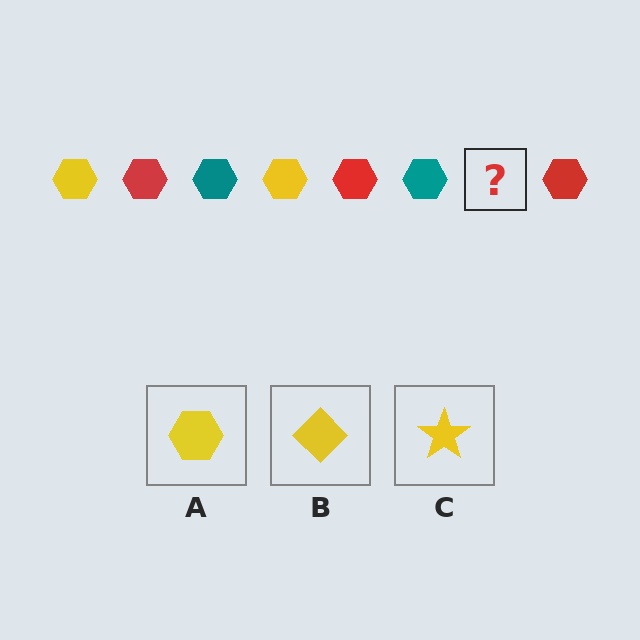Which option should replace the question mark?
Option A.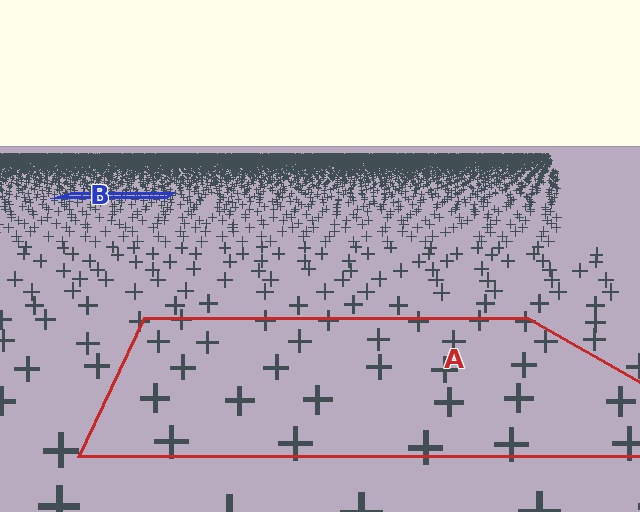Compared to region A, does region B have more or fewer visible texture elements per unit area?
Region B has more texture elements per unit area — they are packed more densely because it is farther away.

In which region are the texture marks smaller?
The texture marks are smaller in region B, because it is farther away.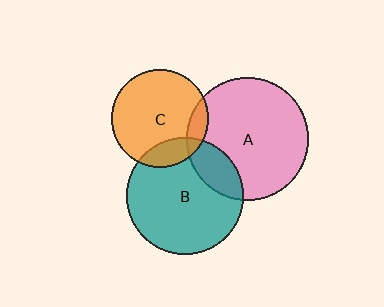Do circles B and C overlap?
Yes.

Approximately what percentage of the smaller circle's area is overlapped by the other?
Approximately 15%.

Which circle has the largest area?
Circle A (pink).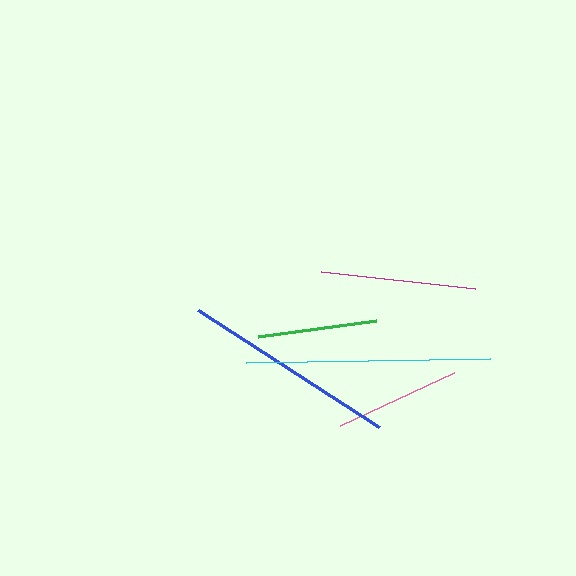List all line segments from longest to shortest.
From longest to shortest: cyan, blue, magenta, pink, green.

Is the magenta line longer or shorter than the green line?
The magenta line is longer than the green line.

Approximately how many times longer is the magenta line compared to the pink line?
The magenta line is approximately 1.2 times the length of the pink line.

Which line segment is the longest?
The cyan line is the longest at approximately 245 pixels.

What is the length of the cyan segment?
The cyan segment is approximately 245 pixels long.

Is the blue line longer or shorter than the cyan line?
The cyan line is longer than the blue line.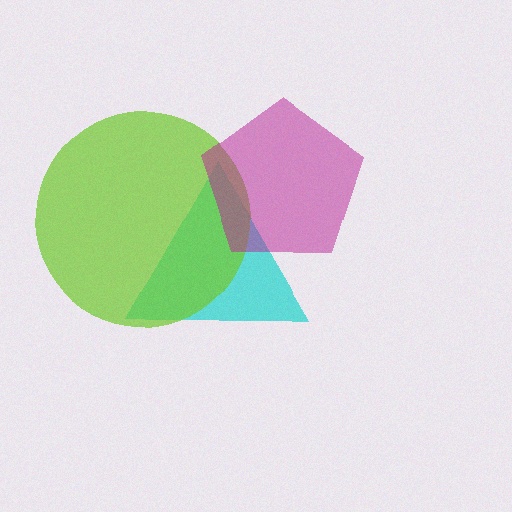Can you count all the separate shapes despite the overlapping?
Yes, there are 3 separate shapes.